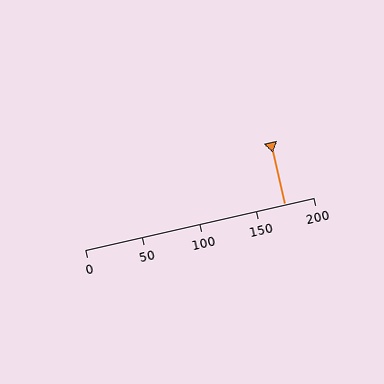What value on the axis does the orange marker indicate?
The marker indicates approximately 175.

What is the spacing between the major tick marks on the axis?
The major ticks are spaced 50 apart.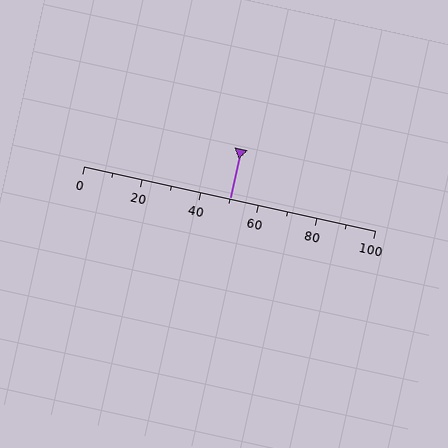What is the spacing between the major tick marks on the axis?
The major ticks are spaced 20 apart.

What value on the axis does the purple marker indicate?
The marker indicates approximately 50.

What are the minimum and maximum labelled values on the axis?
The axis runs from 0 to 100.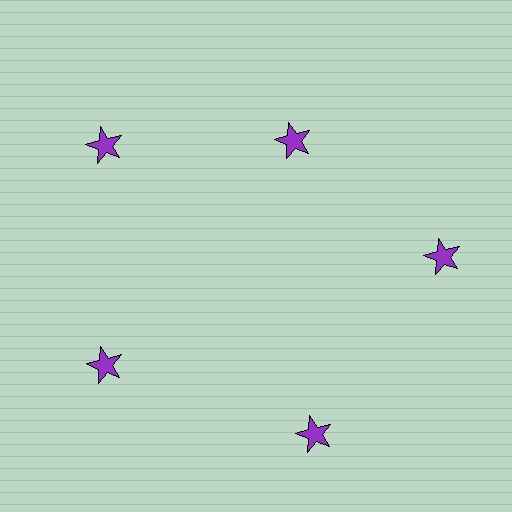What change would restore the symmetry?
The symmetry would be restored by moving it outward, back onto the ring so that all 5 stars sit at equal angles and equal distance from the center.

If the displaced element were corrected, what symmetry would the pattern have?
It would have 5-fold rotational symmetry — the pattern would map onto itself every 72 degrees.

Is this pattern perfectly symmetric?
No. The 5 purple stars are arranged in a ring, but one element near the 1 o'clock position is pulled inward toward the center, breaking the 5-fold rotational symmetry.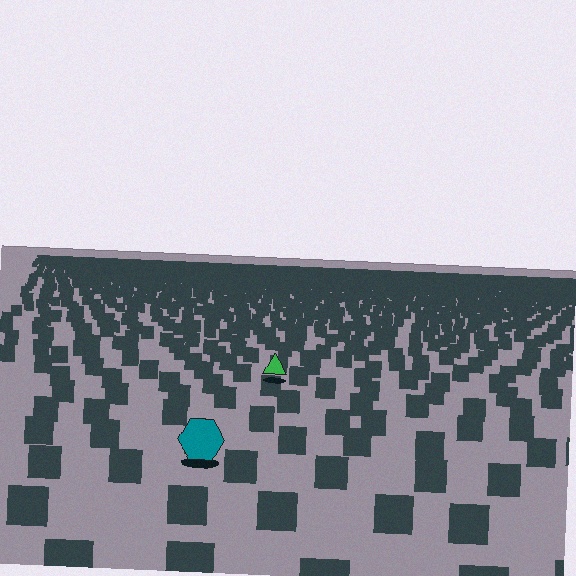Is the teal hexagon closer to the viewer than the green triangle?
Yes. The teal hexagon is closer — you can tell from the texture gradient: the ground texture is coarser near it.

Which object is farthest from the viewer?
The green triangle is farthest from the viewer. It appears smaller and the ground texture around it is denser.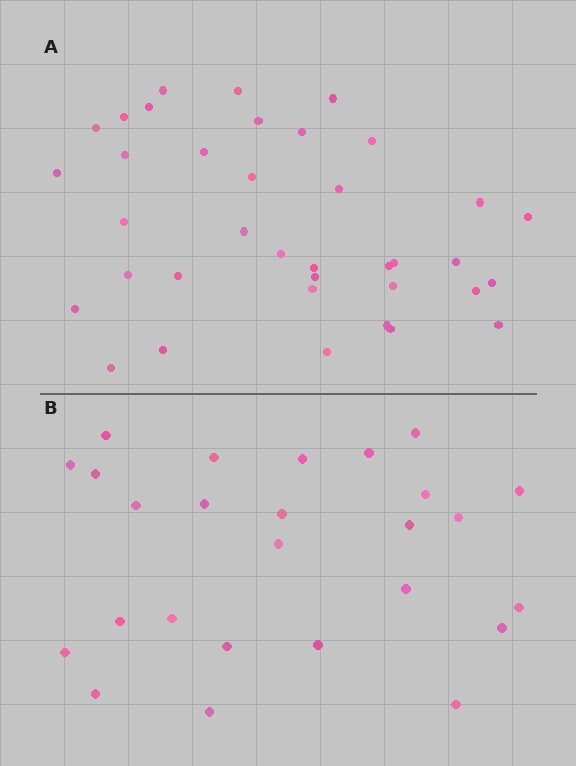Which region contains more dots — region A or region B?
Region A (the top region) has more dots.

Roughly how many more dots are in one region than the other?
Region A has roughly 12 or so more dots than region B.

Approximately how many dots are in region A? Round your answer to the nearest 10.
About 40 dots. (The exact count is 37, which rounds to 40.)